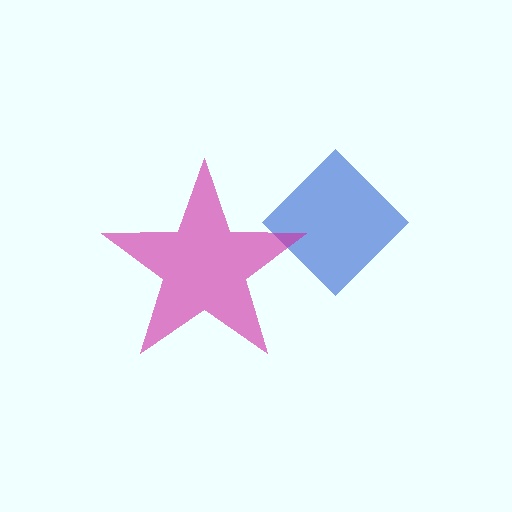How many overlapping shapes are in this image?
There are 2 overlapping shapes in the image.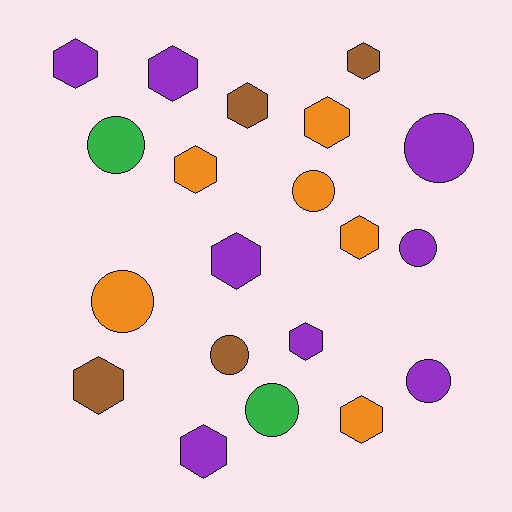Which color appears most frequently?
Purple, with 8 objects.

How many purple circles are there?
There are 3 purple circles.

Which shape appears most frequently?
Hexagon, with 12 objects.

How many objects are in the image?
There are 20 objects.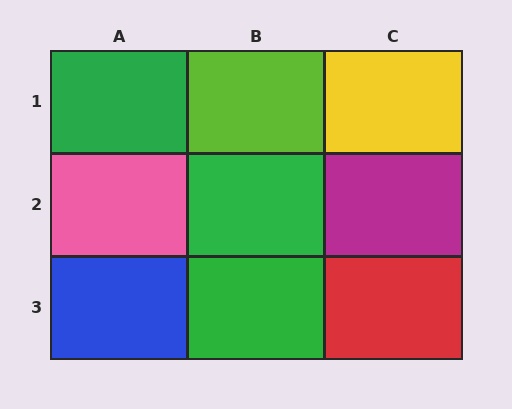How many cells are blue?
1 cell is blue.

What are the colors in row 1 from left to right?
Green, lime, yellow.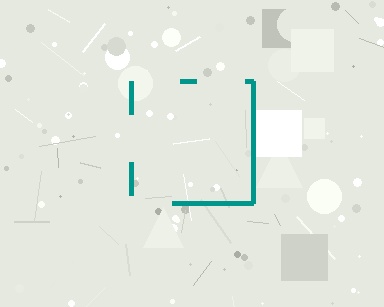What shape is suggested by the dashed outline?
The dashed outline suggests a square.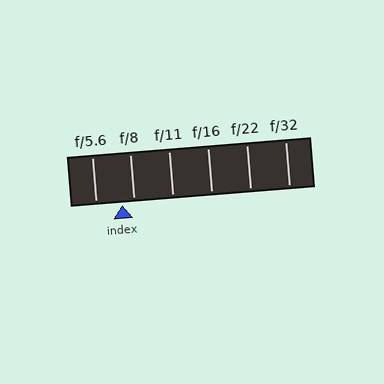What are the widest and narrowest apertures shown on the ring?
The widest aperture shown is f/5.6 and the narrowest is f/32.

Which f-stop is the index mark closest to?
The index mark is closest to f/8.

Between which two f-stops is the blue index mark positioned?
The index mark is between f/5.6 and f/8.